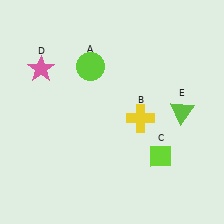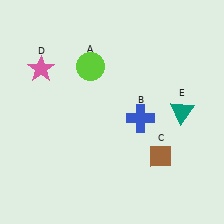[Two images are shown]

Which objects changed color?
B changed from yellow to blue. C changed from lime to brown. E changed from lime to teal.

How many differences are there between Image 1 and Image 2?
There are 3 differences between the two images.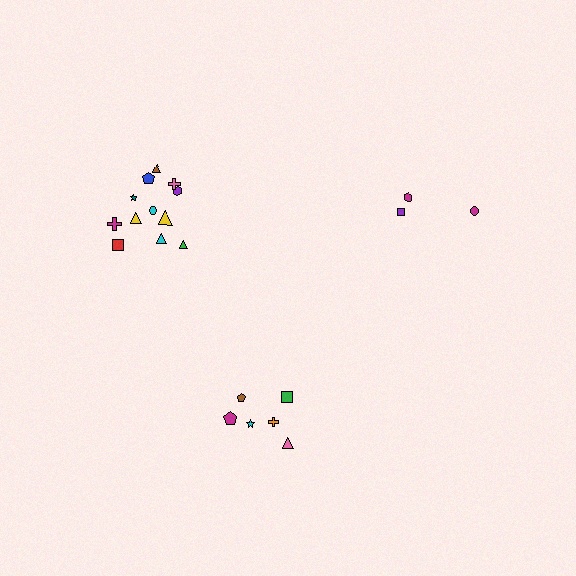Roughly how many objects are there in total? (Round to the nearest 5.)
Roughly 20 objects in total.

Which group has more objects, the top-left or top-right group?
The top-left group.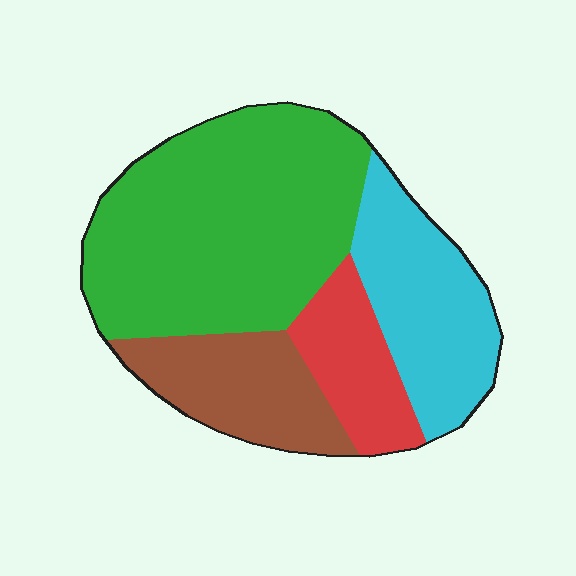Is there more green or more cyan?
Green.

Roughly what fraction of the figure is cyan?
Cyan takes up about one fifth (1/5) of the figure.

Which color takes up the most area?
Green, at roughly 50%.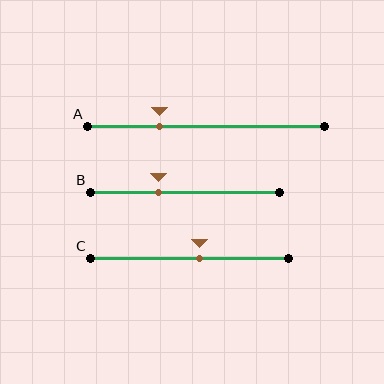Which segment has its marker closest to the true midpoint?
Segment C has its marker closest to the true midpoint.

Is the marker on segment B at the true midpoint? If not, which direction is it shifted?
No, the marker on segment B is shifted to the left by about 14% of the segment length.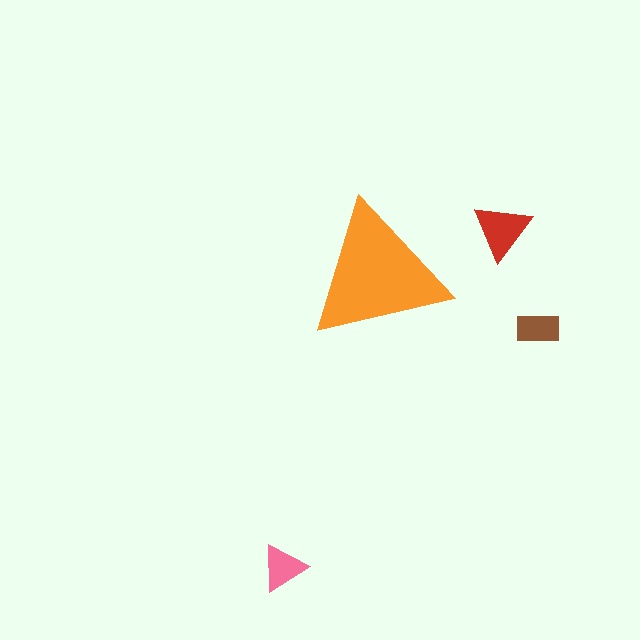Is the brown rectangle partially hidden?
No, the brown rectangle is fully visible.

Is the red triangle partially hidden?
No, the red triangle is fully visible.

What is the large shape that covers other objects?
An orange triangle.